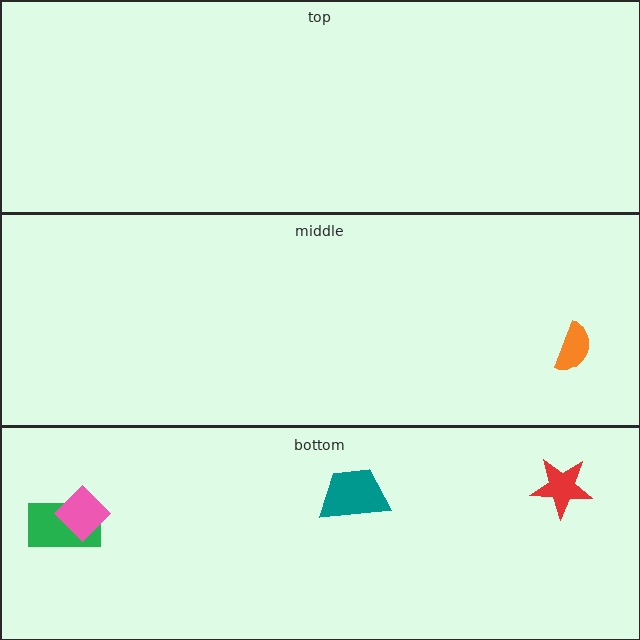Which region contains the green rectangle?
The bottom region.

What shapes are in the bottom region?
The green rectangle, the pink diamond, the teal trapezoid, the red star.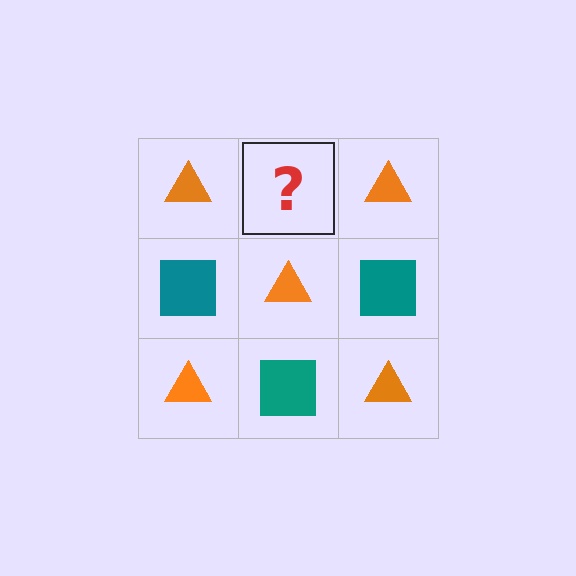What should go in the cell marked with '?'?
The missing cell should contain a teal square.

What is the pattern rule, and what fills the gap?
The rule is that it alternates orange triangle and teal square in a checkerboard pattern. The gap should be filled with a teal square.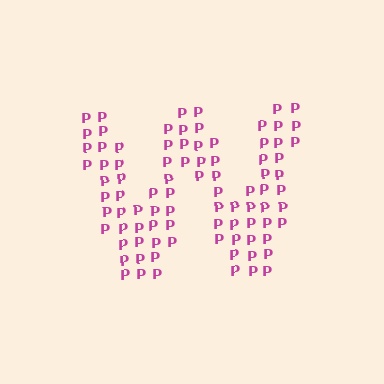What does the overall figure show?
The overall figure shows the letter W.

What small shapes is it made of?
It is made of small letter P's.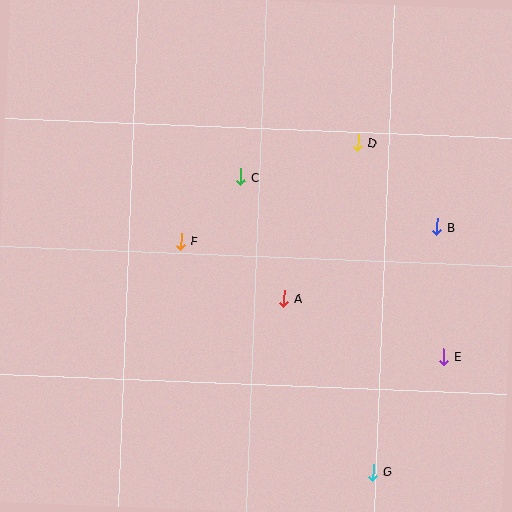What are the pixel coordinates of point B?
Point B is at (437, 227).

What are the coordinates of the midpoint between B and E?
The midpoint between B and E is at (440, 292).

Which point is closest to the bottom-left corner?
Point F is closest to the bottom-left corner.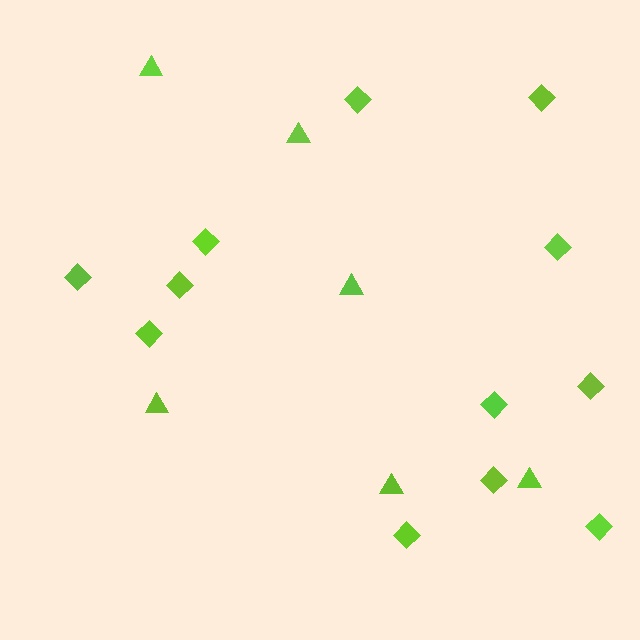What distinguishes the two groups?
There are 2 groups: one group of triangles (6) and one group of diamonds (12).